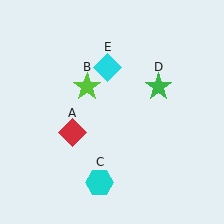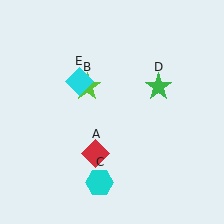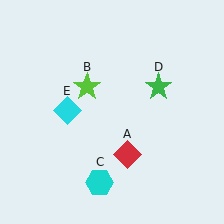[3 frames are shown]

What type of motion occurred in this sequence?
The red diamond (object A), cyan diamond (object E) rotated counterclockwise around the center of the scene.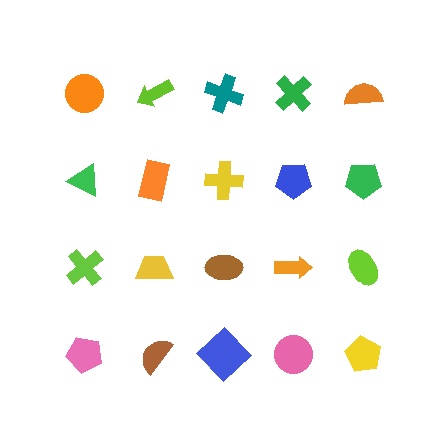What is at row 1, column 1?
An orange circle.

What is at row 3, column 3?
A brown ellipse.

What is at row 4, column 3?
A blue diamond.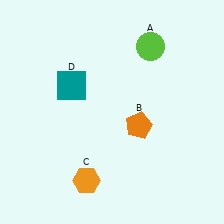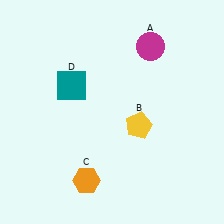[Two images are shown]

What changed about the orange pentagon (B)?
In Image 1, B is orange. In Image 2, it changed to yellow.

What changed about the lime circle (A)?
In Image 1, A is lime. In Image 2, it changed to magenta.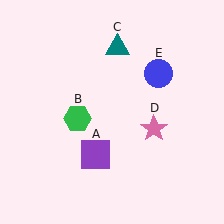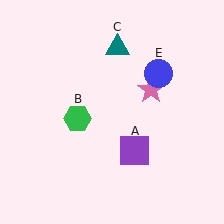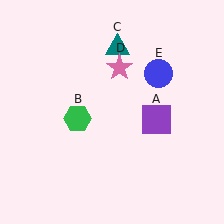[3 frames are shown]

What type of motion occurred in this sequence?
The purple square (object A), pink star (object D) rotated counterclockwise around the center of the scene.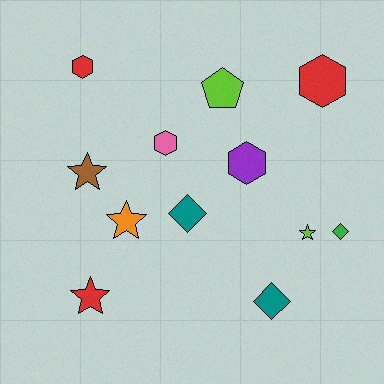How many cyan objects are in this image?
There are no cyan objects.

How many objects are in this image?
There are 12 objects.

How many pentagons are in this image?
There is 1 pentagon.